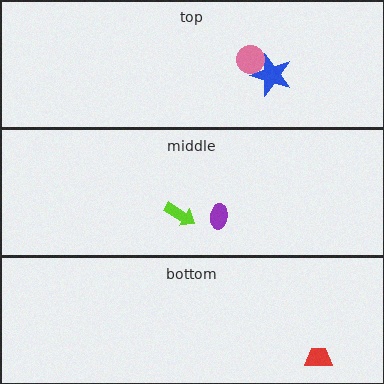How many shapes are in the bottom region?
1.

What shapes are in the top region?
The blue star, the pink circle.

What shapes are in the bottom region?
The red trapezoid.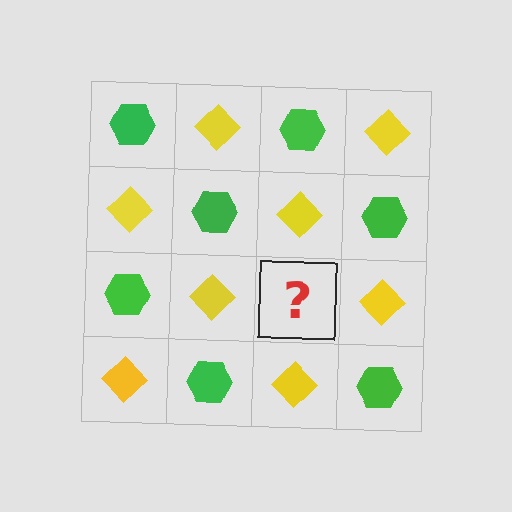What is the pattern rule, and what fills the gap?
The rule is that it alternates green hexagon and yellow diamond in a checkerboard pattern. The gap should be filled with a green hexagon.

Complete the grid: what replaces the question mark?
The question mark should be replaced with a green hexagon.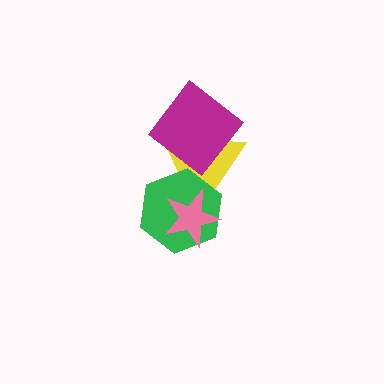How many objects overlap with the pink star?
2 objects overlap with the pink star.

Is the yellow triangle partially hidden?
Yes, it is partially covered by another shape.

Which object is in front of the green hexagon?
The pink star is in front of the green hexagon.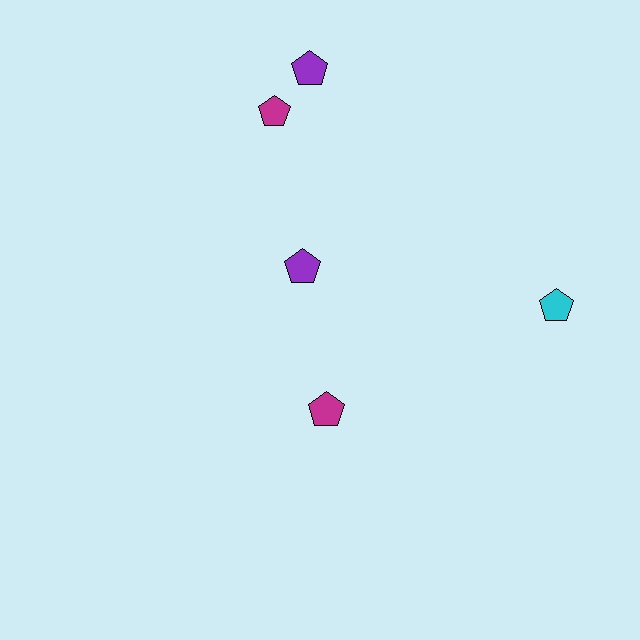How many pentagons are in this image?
There are 5 pentagons.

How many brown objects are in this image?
There are no brown objects.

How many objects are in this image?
There are 5 objects.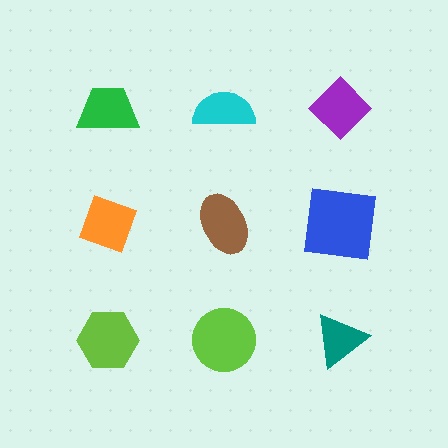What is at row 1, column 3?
A purple diamond.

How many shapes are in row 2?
3 shapes.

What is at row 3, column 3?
A teal triangle.